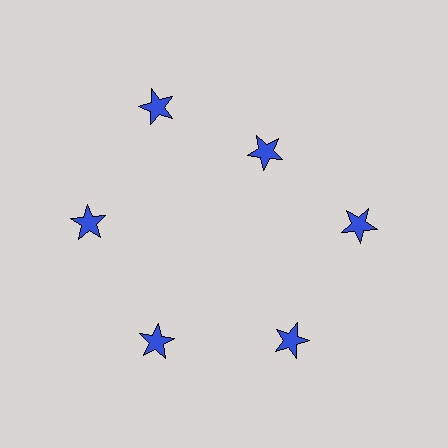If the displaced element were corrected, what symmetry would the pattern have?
It would have 6-fold rotational symmetry — the pattern would map onto itself every 60 degrees.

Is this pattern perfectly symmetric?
No. The 6 blue stars are arranged in a ring, but one element near the 1 o'clock position is pulled inward toward the center, breaking the 6-fold rotational symmetry.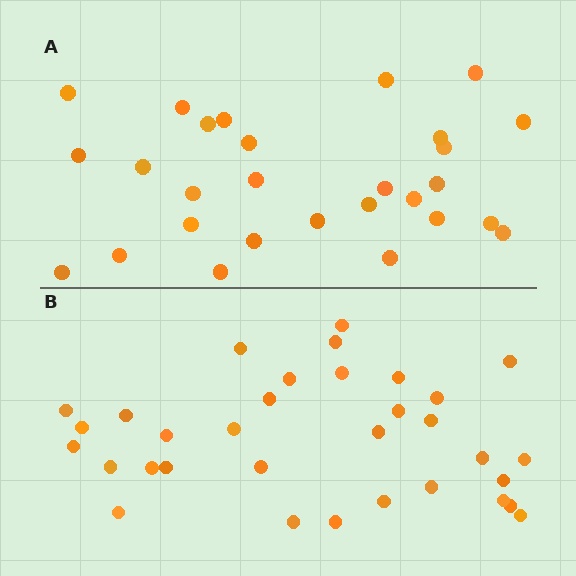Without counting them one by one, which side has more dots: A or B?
Region B (the bottom region) has more dots.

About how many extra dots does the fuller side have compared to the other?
Region B has about 5 more dots than region A.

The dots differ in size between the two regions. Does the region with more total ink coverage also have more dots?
No. Region A has more total ink coverage because its dots are larger, but region B actually contains more individual dots. Total area can be misleading — the number of items is what matters here.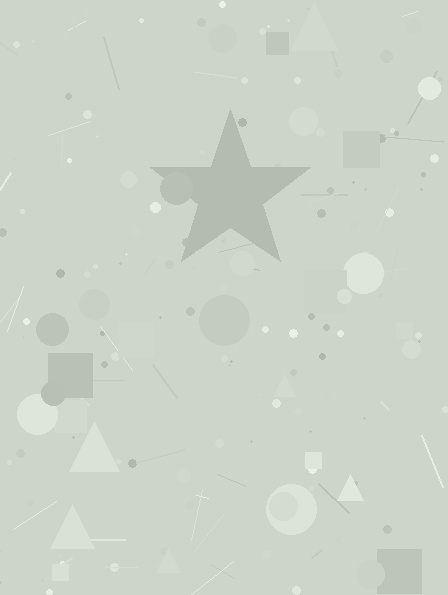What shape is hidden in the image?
A star is hidden in the image.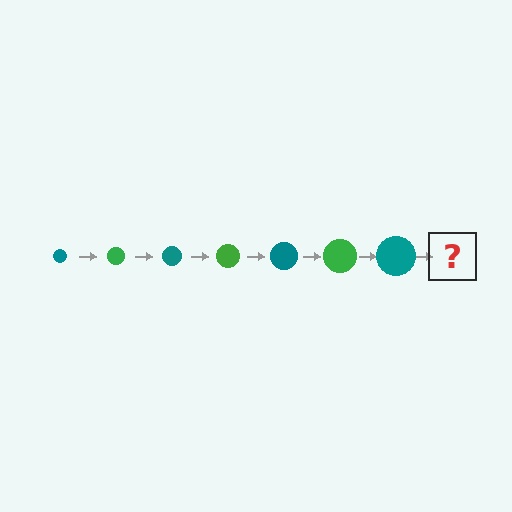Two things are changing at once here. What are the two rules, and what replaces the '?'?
The two rules are that the circle grows larger each step and the color cycles through teal and green. The '?' should be a green circle, larger than the previous one.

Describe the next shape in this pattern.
It should be a green circle, larger than the previous one.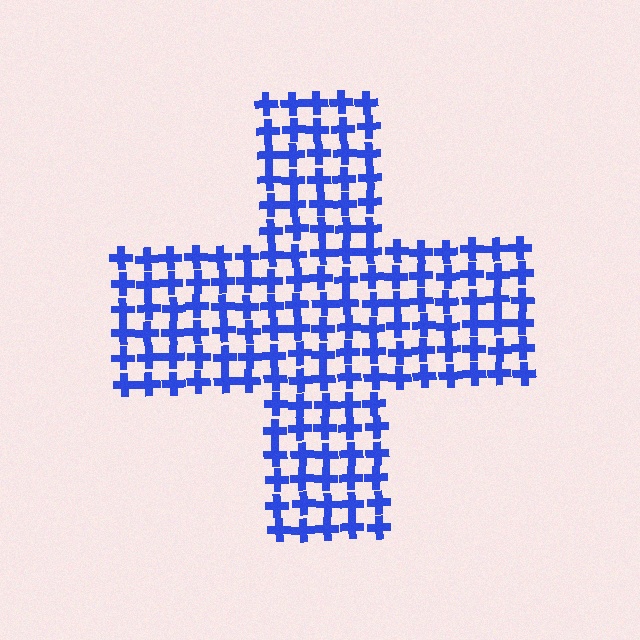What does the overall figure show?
The overall figure shows a cross.